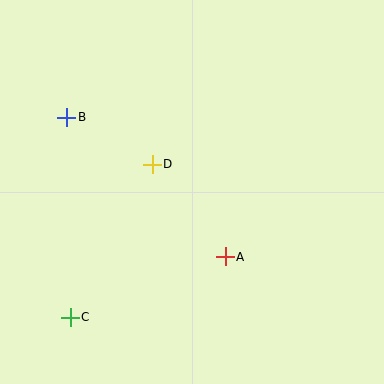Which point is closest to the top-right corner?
Point D is closest to the top-right corner.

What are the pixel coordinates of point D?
Point D is at (152, 164).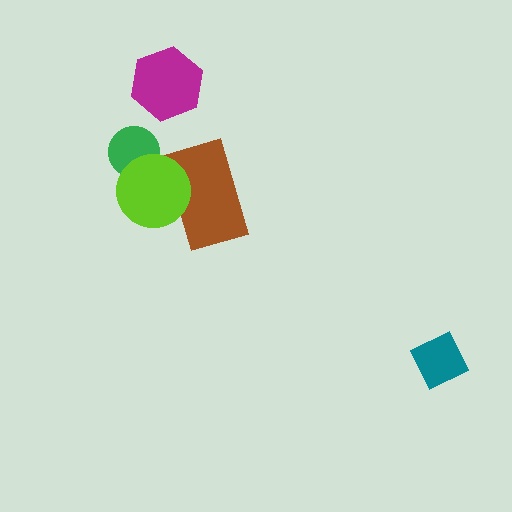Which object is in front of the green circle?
The lime circle is in front of the green circle.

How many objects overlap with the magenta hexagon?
0 objects overlap with the magenta hexagon.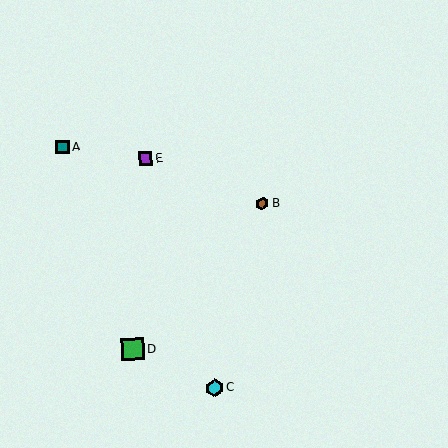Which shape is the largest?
The green square (labeled D) is the largest.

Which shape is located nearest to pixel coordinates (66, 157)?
The teal square (labeled A) at (63, 147) is nearest to that location.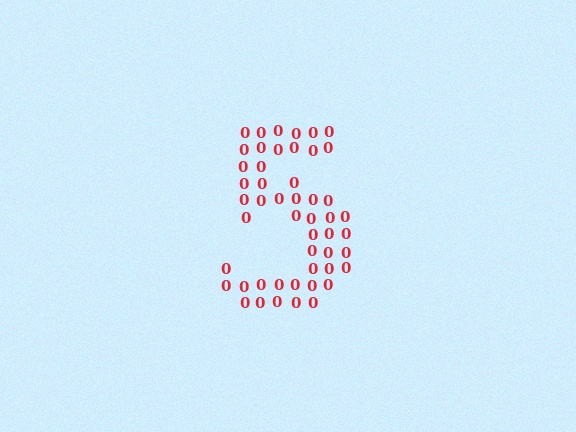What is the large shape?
The large shape is the digit 5.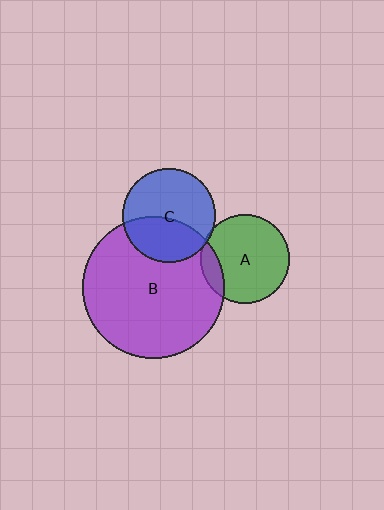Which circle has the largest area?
Circle B (purple).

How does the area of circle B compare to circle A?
Approximately 2.6 times.